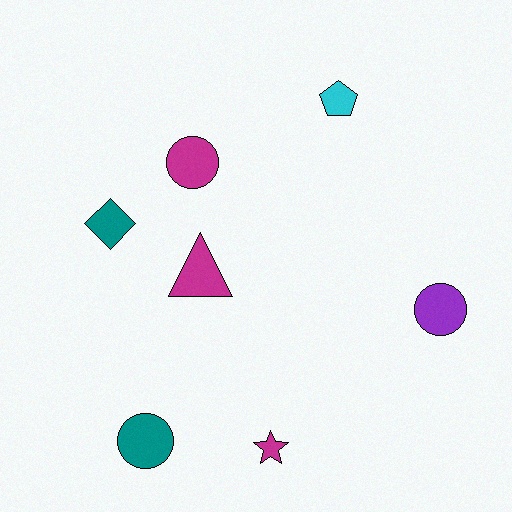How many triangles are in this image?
There is 1 triangle.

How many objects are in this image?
There are 7 objects.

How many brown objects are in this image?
There are no brown objects.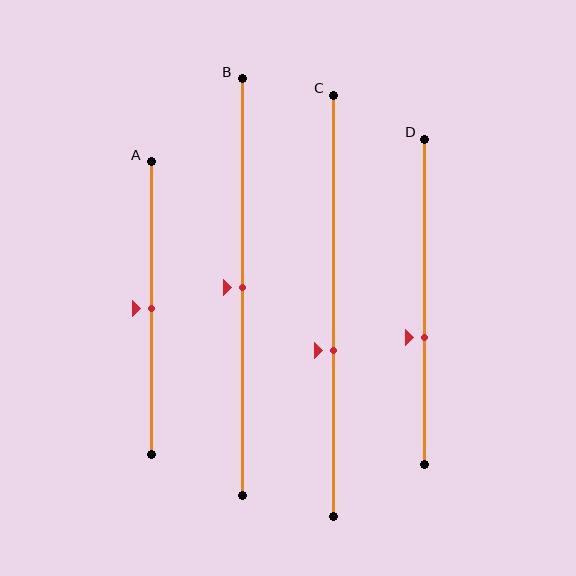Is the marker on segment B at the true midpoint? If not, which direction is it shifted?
Yes, the marker on segment B is at the true midpoint.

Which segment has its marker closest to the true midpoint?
Segment A has its marker closest to the true midpoint.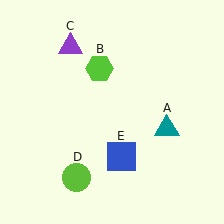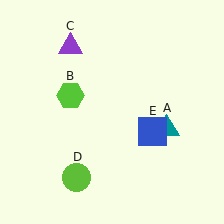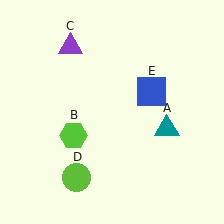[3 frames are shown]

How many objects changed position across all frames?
2 objects changed position: lime hexagon (object B), blue square (object E).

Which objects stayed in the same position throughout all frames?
Teal triangle (object A) and purple triangle (object C) and lime circle (object D) remained stationary.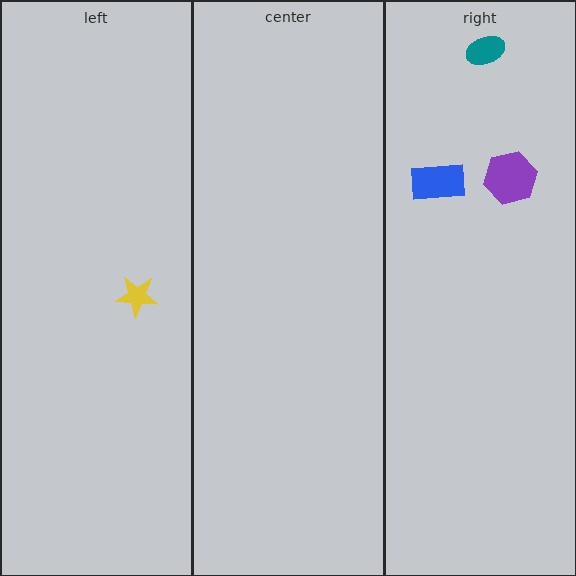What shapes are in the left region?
The yellow star.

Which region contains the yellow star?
The left region.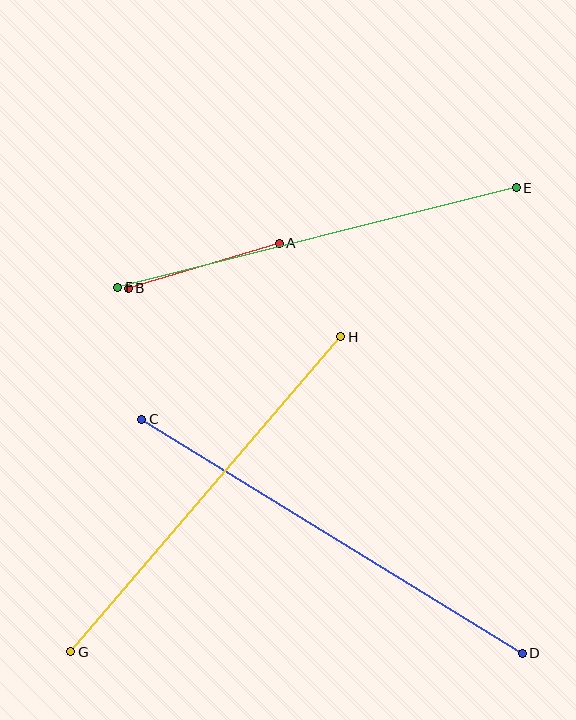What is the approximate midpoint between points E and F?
The midpoint is at approximately (317, 237) pixels.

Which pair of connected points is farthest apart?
Points C and D are farthest apart.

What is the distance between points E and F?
The distance is approximately 411 pixels.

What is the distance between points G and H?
The distance is approximately 415 pixels.